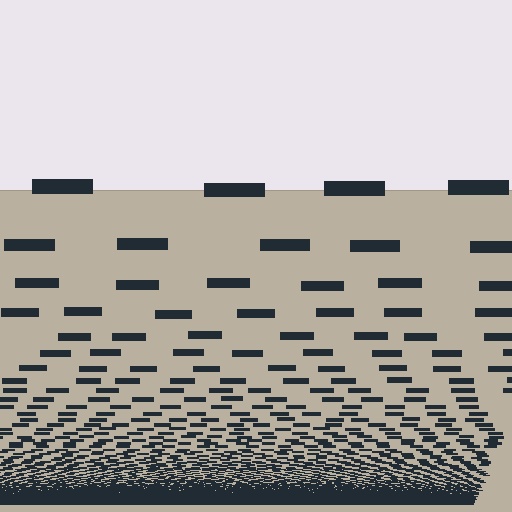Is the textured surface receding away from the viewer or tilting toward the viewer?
The surface appears to tilt toward the viewer. Texture elements get larger and sparser toward the top.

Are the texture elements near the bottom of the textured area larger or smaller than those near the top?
Smaller. The gradient is inverted — elements near the bottom are smaller and denser.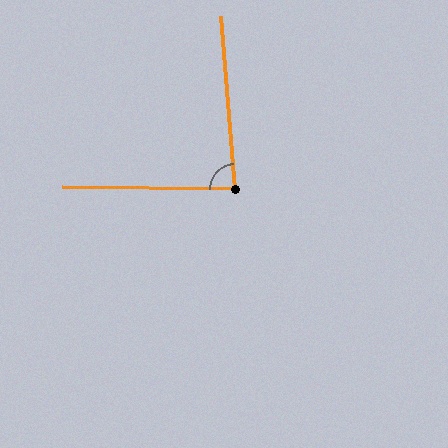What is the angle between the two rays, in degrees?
Approximately 85 degrees.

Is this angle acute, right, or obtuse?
It is acute.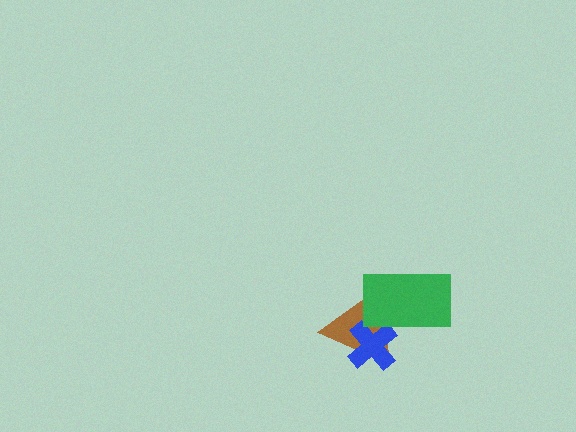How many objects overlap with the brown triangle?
2 objects overlap with the brown triangle.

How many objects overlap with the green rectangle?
2 objects overlap with the green rectangle.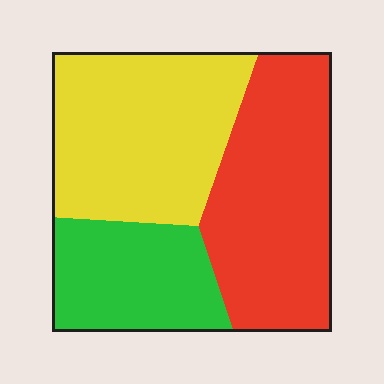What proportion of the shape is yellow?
Yellow takes up about three eighths (3/8) of the shape.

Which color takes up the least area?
Green, at roughly 25%.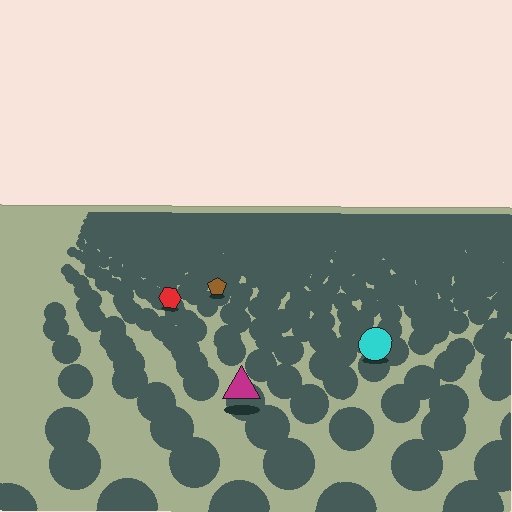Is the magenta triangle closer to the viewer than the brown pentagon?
Yes. The magenta triangle is closer — you can tell from the texture gradient: the ground texture is coarser near it.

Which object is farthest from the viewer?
The brown pentagon is farthest from the viewer. It appears smaller and the ground texture around it is denser.